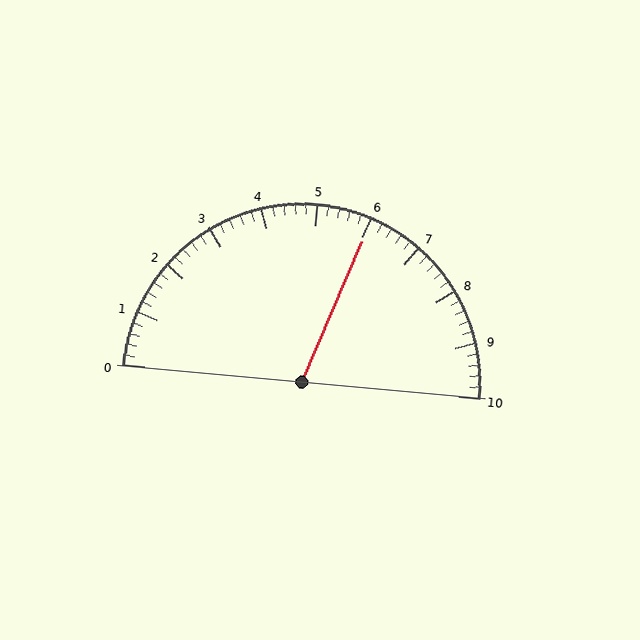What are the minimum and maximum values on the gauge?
The gauge ranges from 0 to 10.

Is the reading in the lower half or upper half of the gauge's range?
The reading is in the upper half of the range (0 to 10).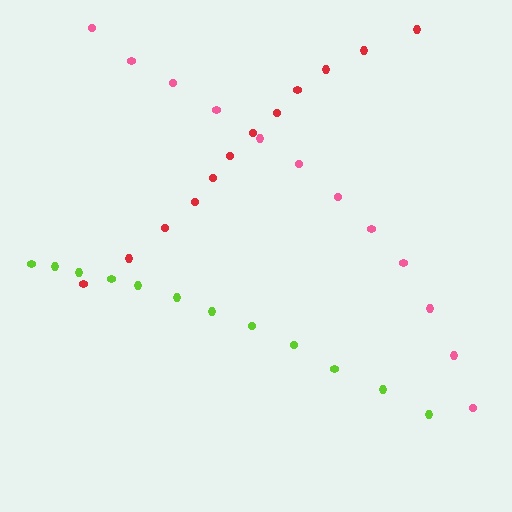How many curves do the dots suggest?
There are 3 distinct paths.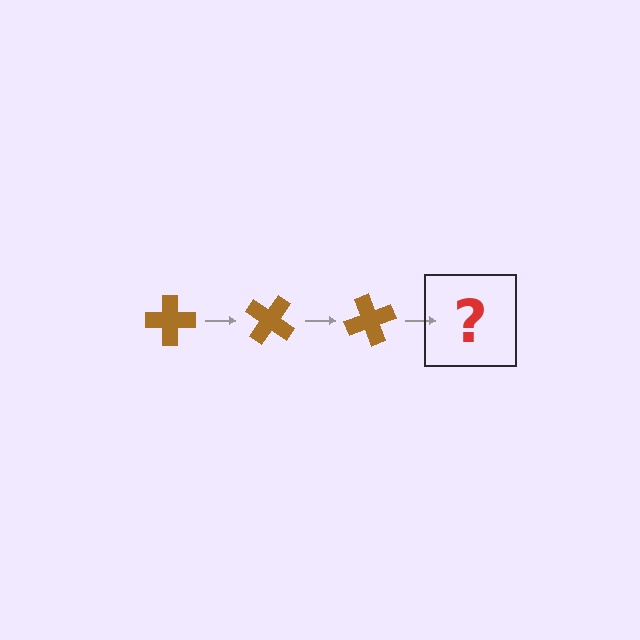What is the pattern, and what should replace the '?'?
The pattern is that the cross rotates 35 degrees each step. The '?' should be a brown cross rotated 105 degrees.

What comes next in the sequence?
The next element should be a brown cross rotated 105 degrees.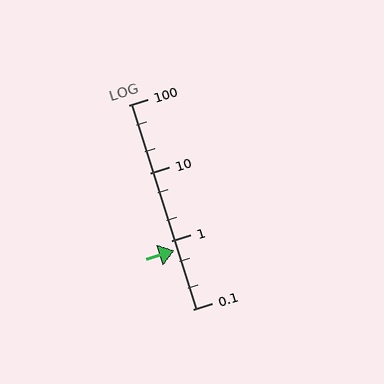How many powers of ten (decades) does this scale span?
The scale spans 3 decades, from 0.1 to 100.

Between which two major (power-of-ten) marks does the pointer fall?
The pointer is between 0.1 and 1.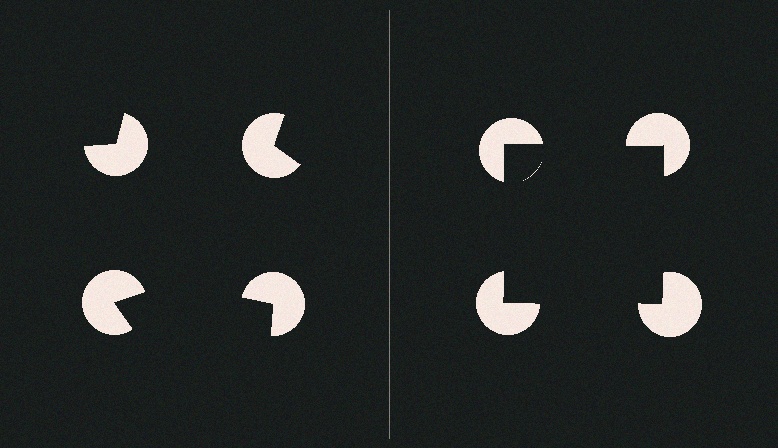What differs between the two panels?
The pac-man discs are positioned identically on both sides; only the wedge orientations differ. On the right they align to a square; on the left they are misaligned.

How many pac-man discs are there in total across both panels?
8 — 4 on each side.